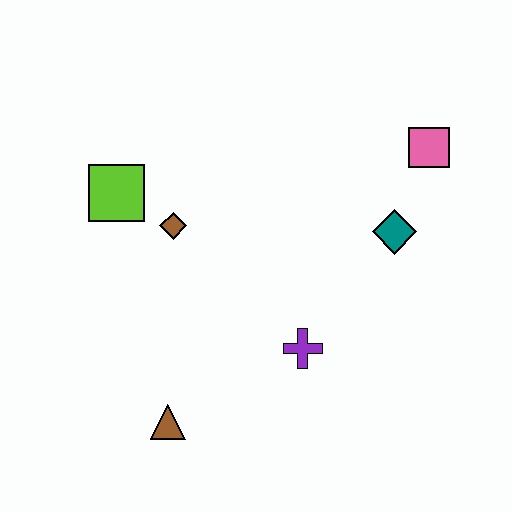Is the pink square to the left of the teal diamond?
No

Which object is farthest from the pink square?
The brown triangle is farthest from the pink square.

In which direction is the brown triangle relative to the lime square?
The brown triangle is below the lime square.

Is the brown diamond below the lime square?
Yes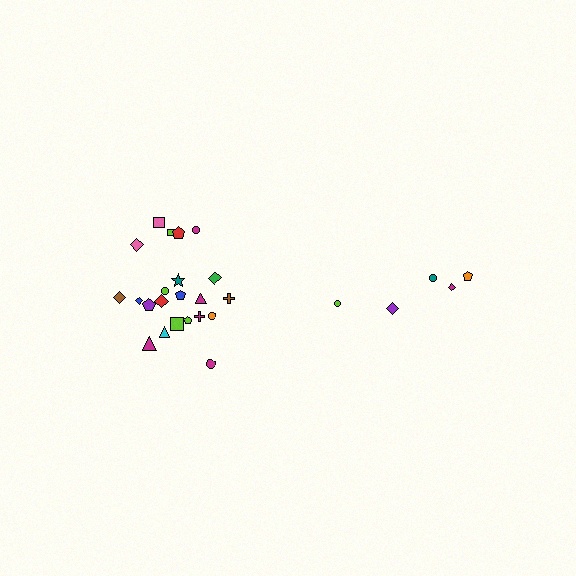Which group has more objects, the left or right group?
The left group.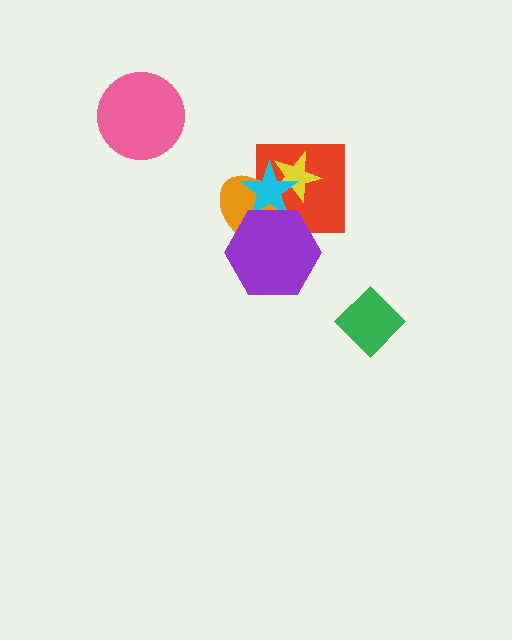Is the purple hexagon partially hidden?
No, no other shape covers it.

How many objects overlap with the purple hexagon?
3 objects overlap with the purple hexagon.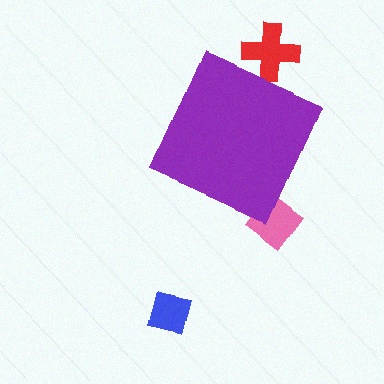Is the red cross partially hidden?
Yes, the red cross is partially hidden behind the purple diamond.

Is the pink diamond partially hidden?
Yes, the pink diamond is partially hidden behind the purple diamond.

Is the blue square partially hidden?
No, the blue square is fully visible.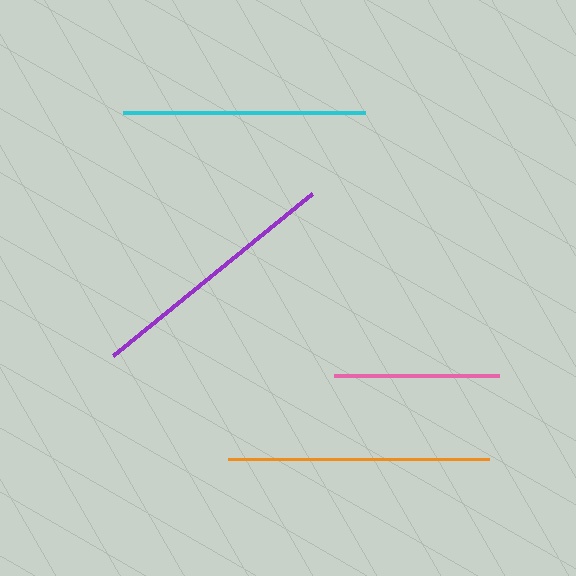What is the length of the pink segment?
The pink segment is approximately 165 pixels long.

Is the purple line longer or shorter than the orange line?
The orange line is longer than the purple line.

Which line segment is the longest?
The orange line is the longest at approximately 261 pixels.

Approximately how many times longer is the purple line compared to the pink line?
The purple line is approximately 1.6 times the length of the pink line.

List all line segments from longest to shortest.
From longest to shortest: orange, purple, cyan, pink.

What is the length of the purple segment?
The purple segment is approximately 256 pixels long.